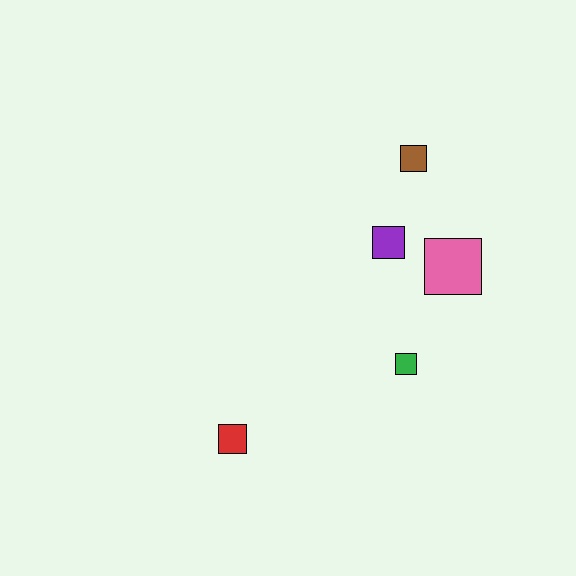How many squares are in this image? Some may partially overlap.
There are 5 squares.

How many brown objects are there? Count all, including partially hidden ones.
There is 1 brown object.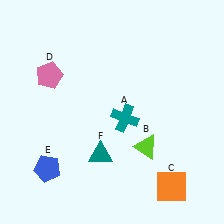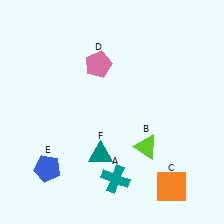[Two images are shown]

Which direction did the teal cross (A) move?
The teal cross (A) moved down.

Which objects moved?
The objects that moved are: the teal cross (A), the pink pentagon (D).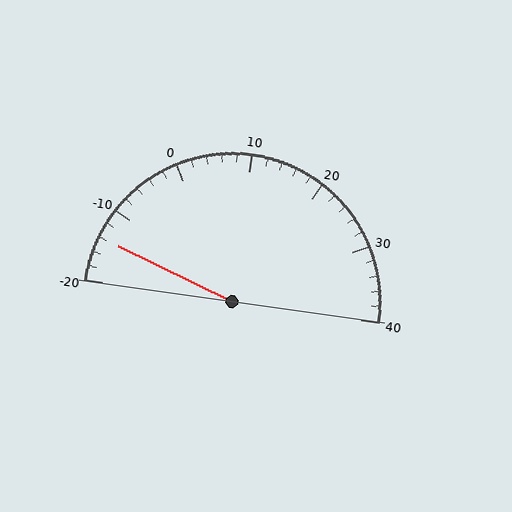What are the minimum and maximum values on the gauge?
The gauge ranges from -20 to 40.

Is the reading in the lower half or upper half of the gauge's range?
The reading is in the lower half of the range (-20 to 40).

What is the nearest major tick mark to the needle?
The nearest major tick mark is -10.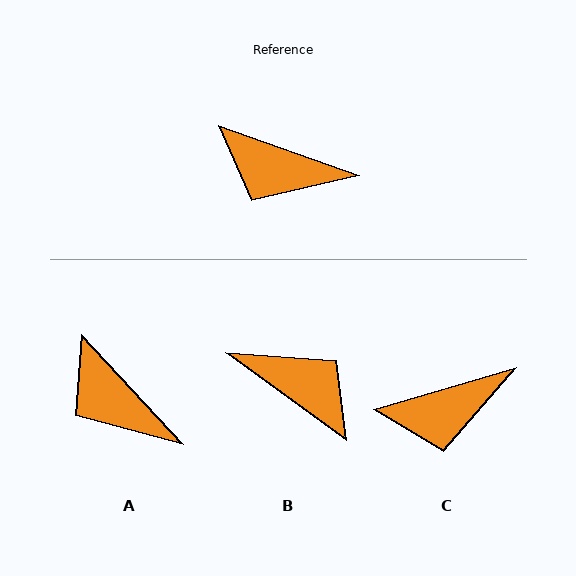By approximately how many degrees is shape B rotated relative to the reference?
Approximately 163 degrees counter-clockwise.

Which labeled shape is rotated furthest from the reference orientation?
B, about 163 degrees away.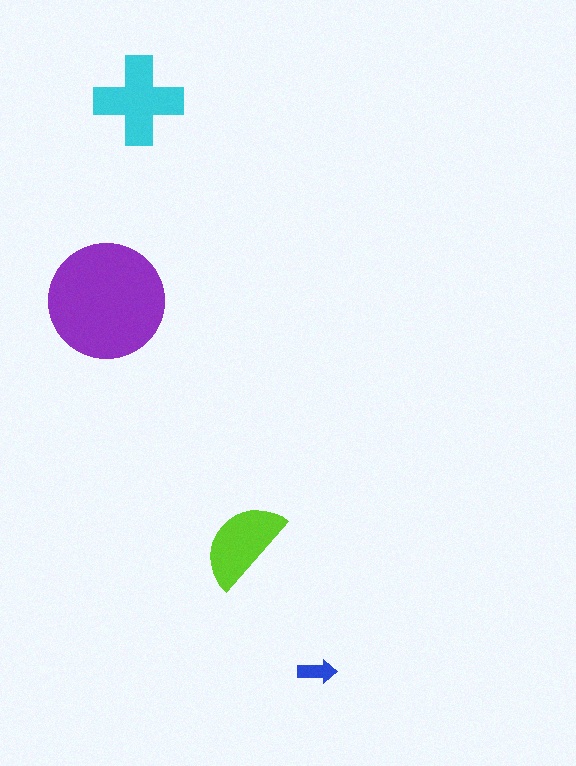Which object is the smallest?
The blue arrow.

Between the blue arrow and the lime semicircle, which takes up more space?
The lime semicircle.